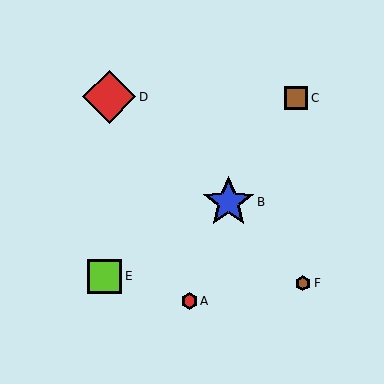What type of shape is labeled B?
Shape B is a blue star.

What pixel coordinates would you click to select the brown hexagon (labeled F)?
Click at (303, 283) to select the brown hexagon F.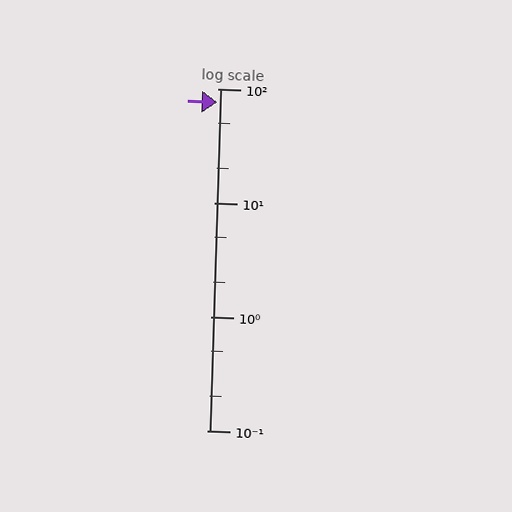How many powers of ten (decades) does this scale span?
The scale spans 3 decades, from 0.1 to 100.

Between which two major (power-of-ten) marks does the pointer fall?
The pointer is between 10 and 100.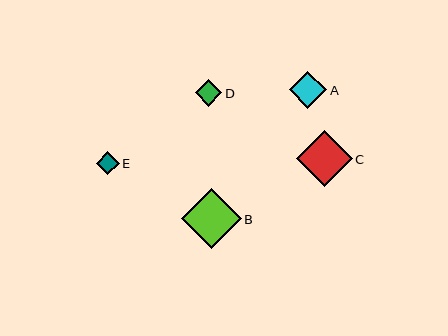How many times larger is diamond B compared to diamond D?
Diamond B is approximately 2.3 times the size of diamond D.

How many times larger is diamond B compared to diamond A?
Diamond B is approximately 1.6 times the size of diamond A.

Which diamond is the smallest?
Diamond E is the smallest with a size of approximately 23 pixels.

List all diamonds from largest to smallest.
From largest to smallest: B, C, A, D, E.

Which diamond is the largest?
Diamond B is the largest with a size of approximately 60 pixels.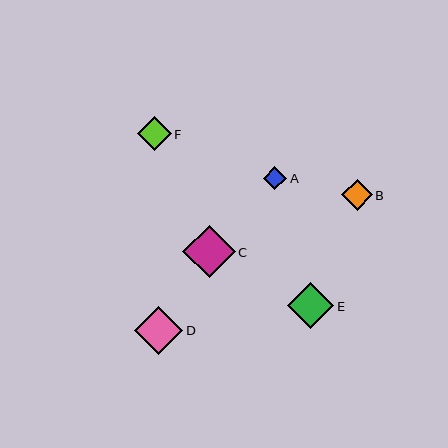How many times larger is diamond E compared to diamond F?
Diamond E is approximately 1.4 times the size of diamond F.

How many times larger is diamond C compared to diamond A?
Diamond C is approximately 2.2 times the size of diamond A.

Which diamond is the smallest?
Diamond A is the smallest with a size of approximately 23 pixels.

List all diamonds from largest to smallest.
From largest to smallest: C, D, E, F, B, A.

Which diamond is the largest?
Diamond C is the largest with a size of approximately 52 pixels.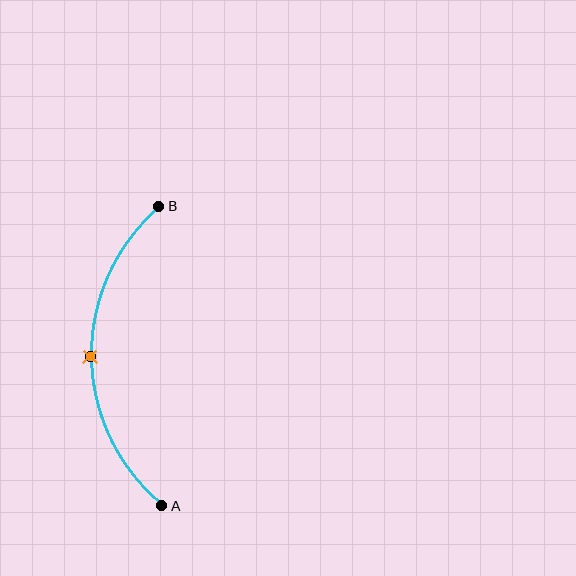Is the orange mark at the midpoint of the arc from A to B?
Yes. The orange mark lies on the arc at equal arc-length from both A and B — it is the arc midpoint.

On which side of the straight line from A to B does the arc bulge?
The arc bulges to the left of the straight line connecting A and B.